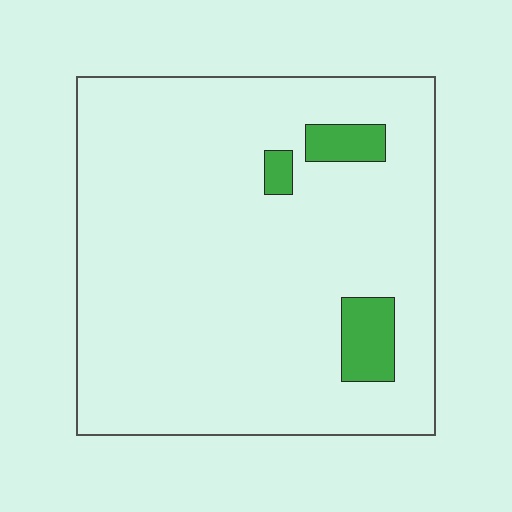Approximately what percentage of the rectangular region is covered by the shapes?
Approximately 5%.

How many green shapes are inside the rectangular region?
3.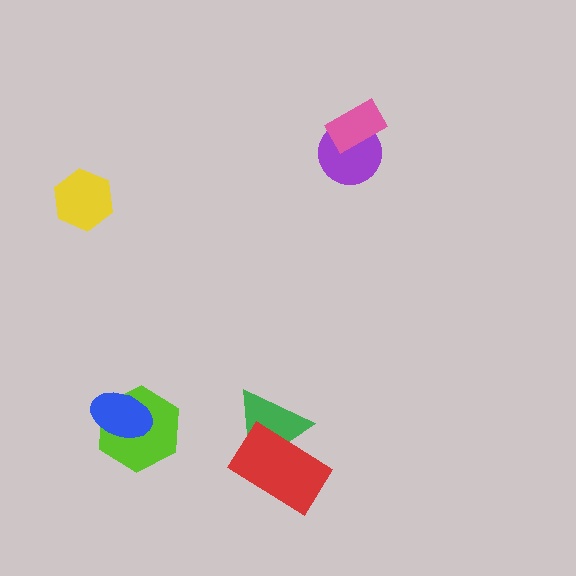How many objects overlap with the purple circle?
1 object overlaps with the purple circle.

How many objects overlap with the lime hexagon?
1 object overlaps with the lime hexagon.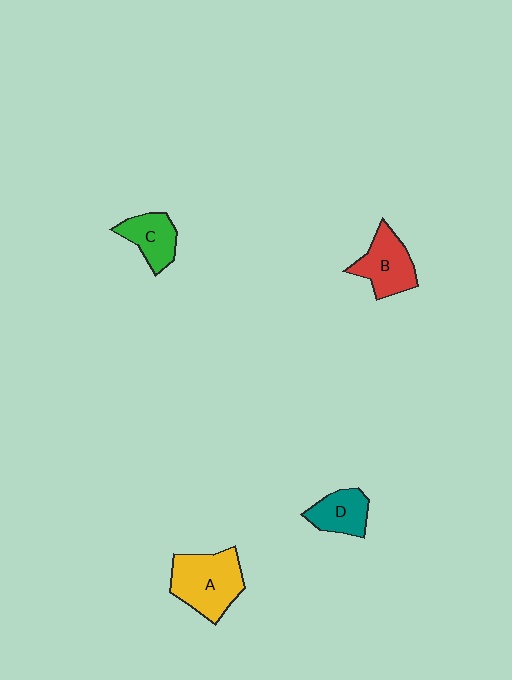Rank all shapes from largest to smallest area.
From largest to smallest: A (yellow), B (red), C (green), D (teal).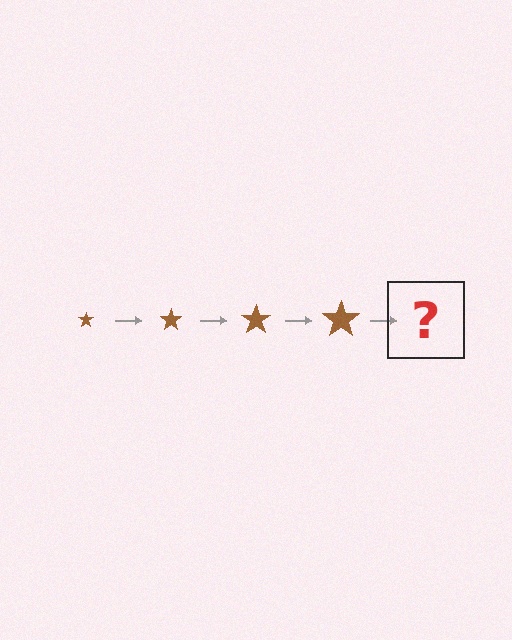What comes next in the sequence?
The next element should be a brown star, larger than the previous one.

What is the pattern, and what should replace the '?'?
The pattern is that the star gets progressively larger each step. The '?' should be a brown star, larger than the previous one.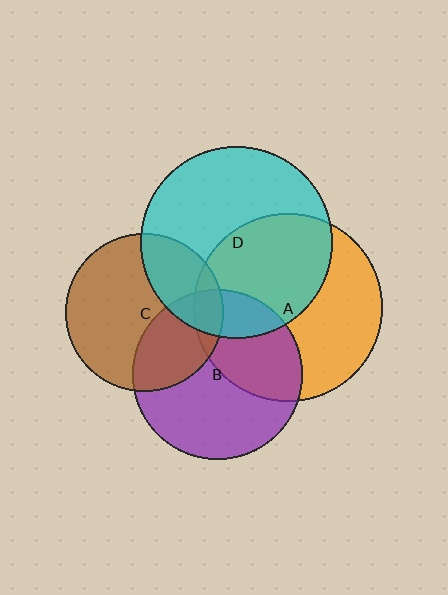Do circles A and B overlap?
Yes.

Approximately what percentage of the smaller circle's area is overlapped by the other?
Approximately 40%.